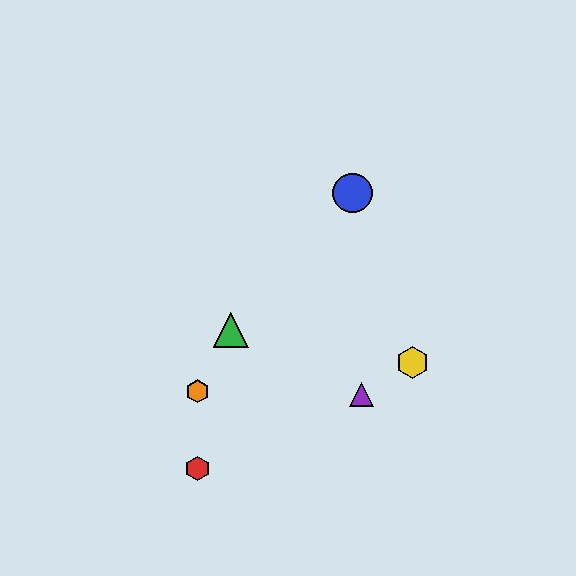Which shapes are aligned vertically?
The red hexagon, the orange hexagon are aligned vertically.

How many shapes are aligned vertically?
2 shapes (the red hexagon, the orange hexagon) are aligned vertically.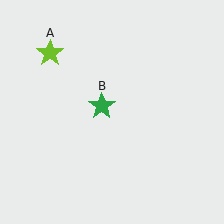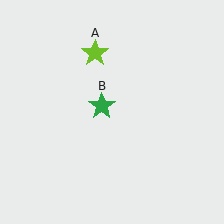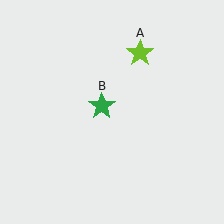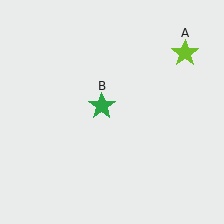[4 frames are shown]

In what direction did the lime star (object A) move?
The lime star (object A) moved right.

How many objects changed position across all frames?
1 object changed position: lime star (object A).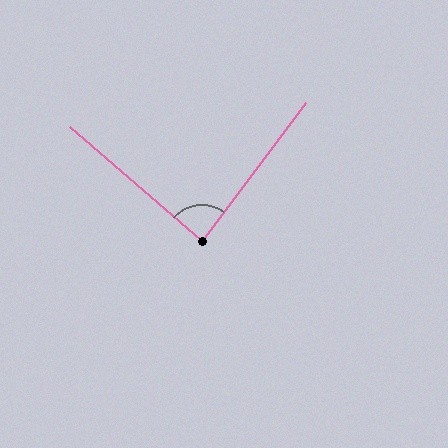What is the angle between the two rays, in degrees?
Approximately 86 degrees.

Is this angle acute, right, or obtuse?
It is approximately a right angle.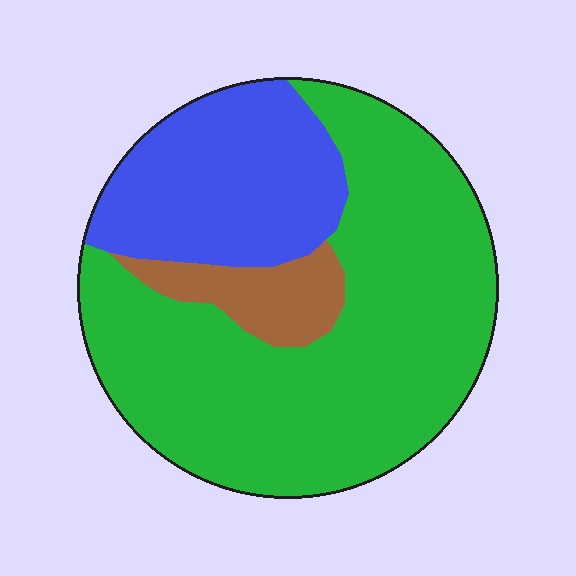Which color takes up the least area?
Brown, at roughly 10%.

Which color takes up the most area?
Green, at roughly 65%.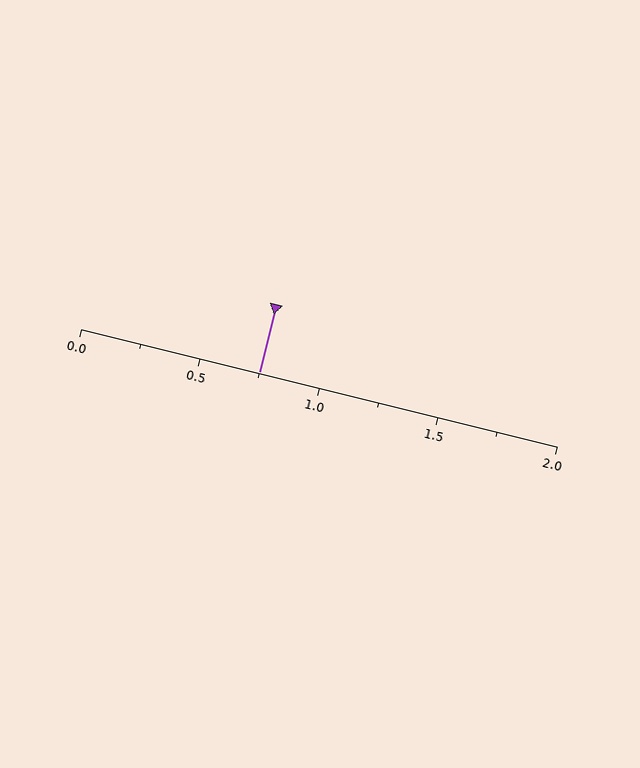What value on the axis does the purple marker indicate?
The marker indicates approximately 0.75.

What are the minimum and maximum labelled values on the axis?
The axis runs from 0.0 to 2.0.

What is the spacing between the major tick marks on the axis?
The major ticks are spaced 0.5 apart.